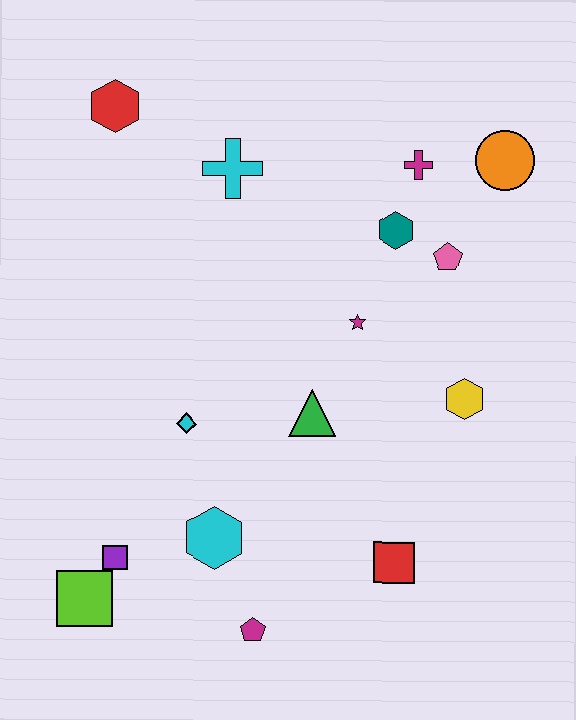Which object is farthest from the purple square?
The orange circle is farthest from the purple square.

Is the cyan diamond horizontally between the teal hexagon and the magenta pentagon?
No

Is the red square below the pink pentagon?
Yes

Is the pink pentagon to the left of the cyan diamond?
No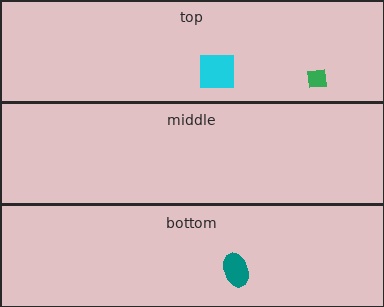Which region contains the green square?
The top region.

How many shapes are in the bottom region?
1.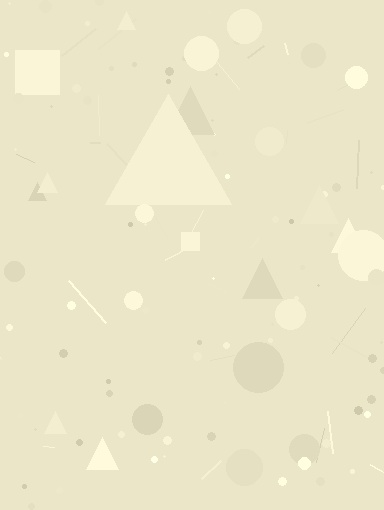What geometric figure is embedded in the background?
A triangle is embedded in the background.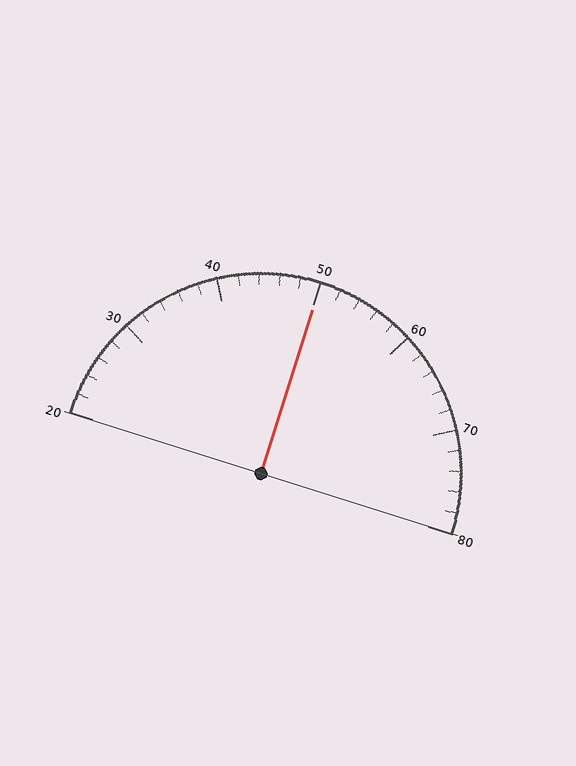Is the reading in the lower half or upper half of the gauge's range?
The reading is in the upper half of the range (20 to 80).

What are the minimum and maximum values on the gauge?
The gauge ranges from 20 to 80.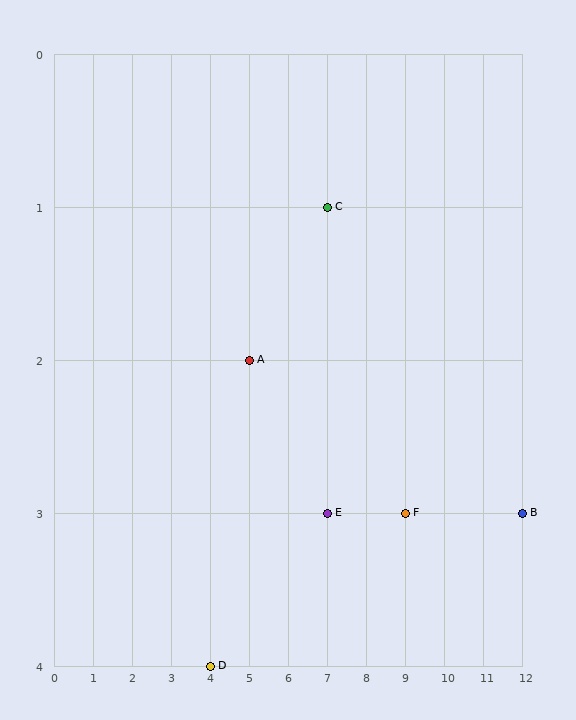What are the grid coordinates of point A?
Point A is at grid coordinates (5, 2).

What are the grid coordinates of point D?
Point D is at grid coordinates (4, 4).